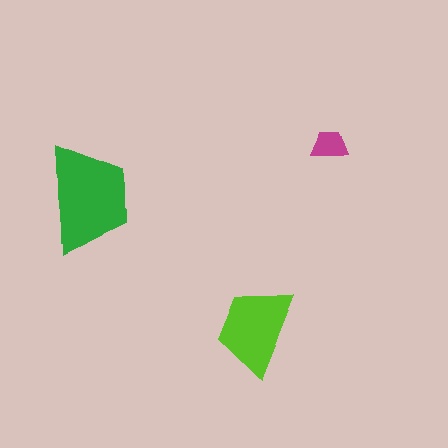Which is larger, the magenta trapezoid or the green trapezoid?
The green one.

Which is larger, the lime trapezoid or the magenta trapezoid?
The lime one.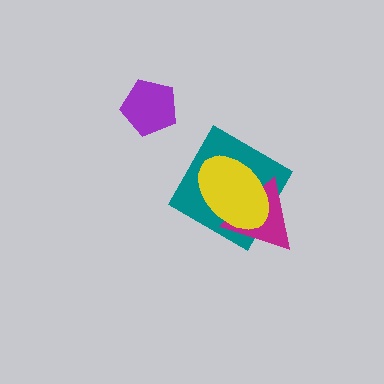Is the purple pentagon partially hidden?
No, no other shape covers it.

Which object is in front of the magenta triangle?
The yellow ellipse is in front of the magenta triangle.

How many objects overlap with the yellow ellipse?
2 objects overlap with the yellow ellipse.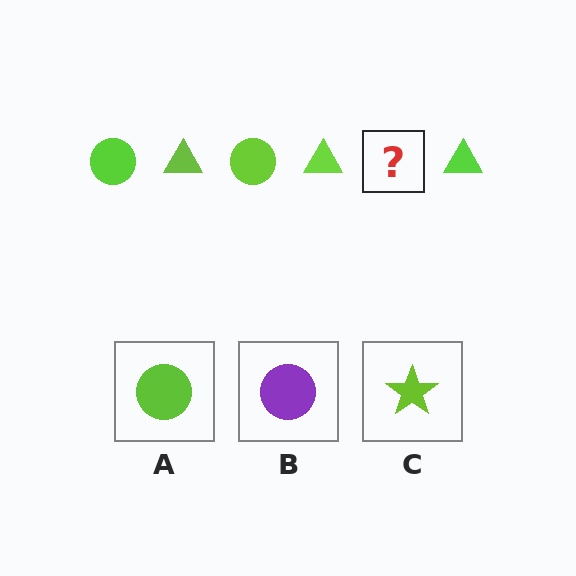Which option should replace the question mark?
Option A.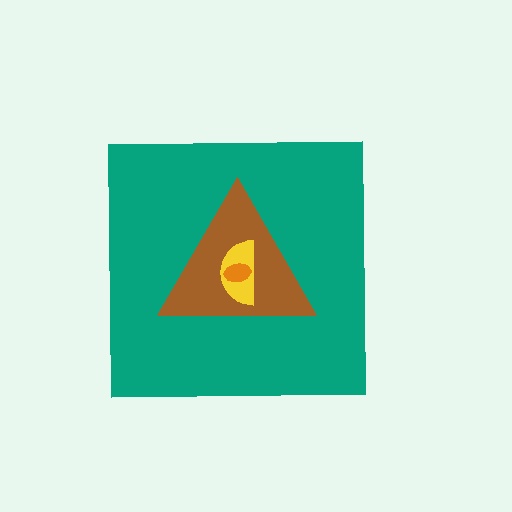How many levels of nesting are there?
4.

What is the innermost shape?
The orange ellipse.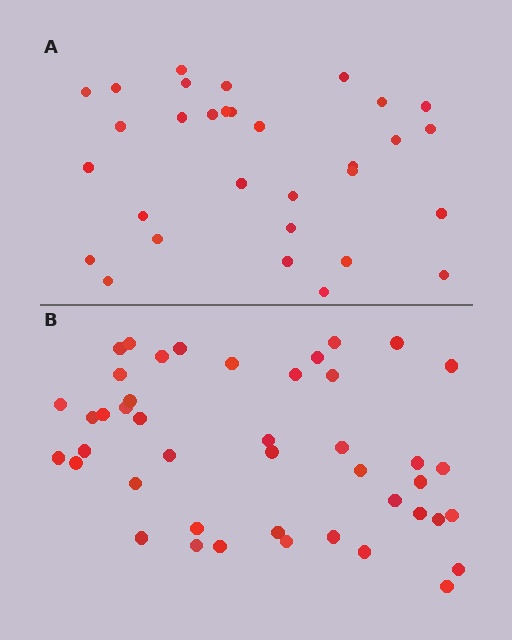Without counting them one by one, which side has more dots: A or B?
Region B (the bottom region) has more dots.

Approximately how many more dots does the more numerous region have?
Region B has approximately 15 more dots than region A.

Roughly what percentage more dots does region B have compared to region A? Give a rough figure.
About 40% more.